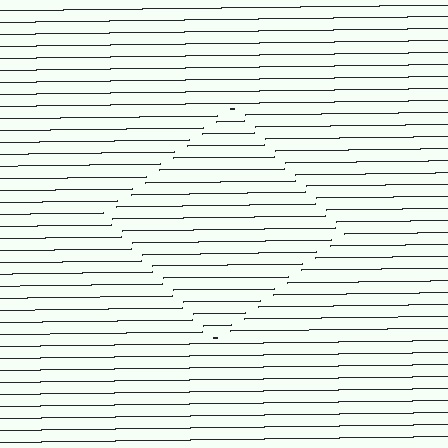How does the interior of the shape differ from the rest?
The interior of the shape contains the same grating, shifted by half a period — the contour is defined by the phase discontinuity where line-ends from the inner and outer gratings abut.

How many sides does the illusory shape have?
4 sides — the line-ends trace a square.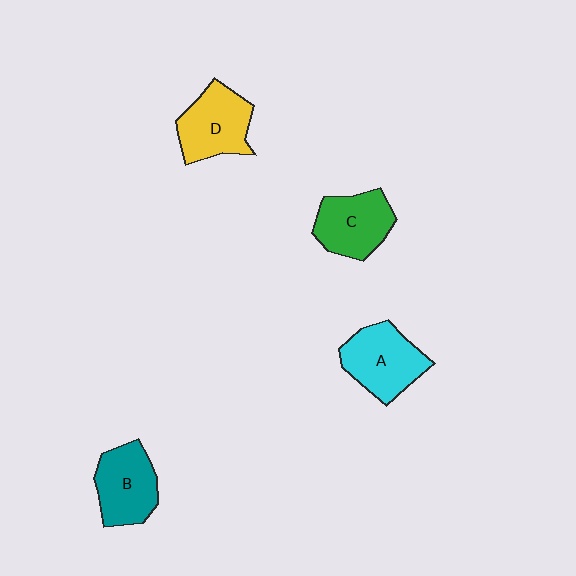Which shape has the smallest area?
Shape C (green).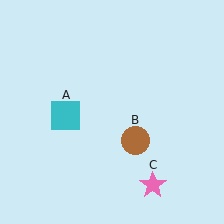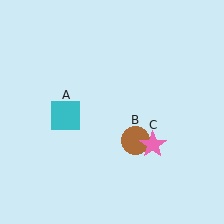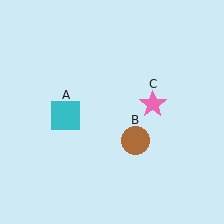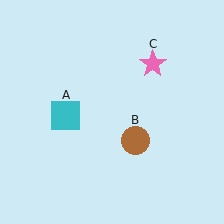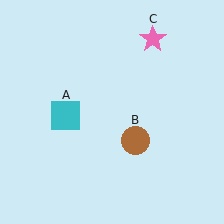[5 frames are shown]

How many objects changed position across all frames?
1 object changed position: pink star (object C).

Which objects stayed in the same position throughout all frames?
Cyan square (object A) and brown circle (object B) remained stationary.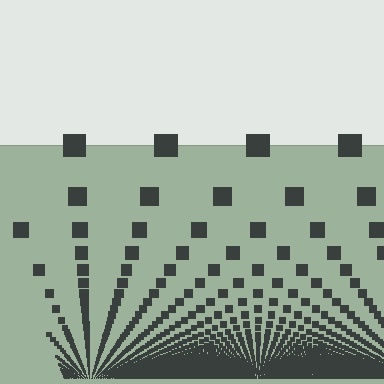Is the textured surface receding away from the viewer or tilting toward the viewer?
The surface appears to tilt toward the viewer. Texture elements get larger and sparser toward the top.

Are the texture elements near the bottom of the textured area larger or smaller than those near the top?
Smaller. The gradient is inverted — elements near the bottom are smaller and denser.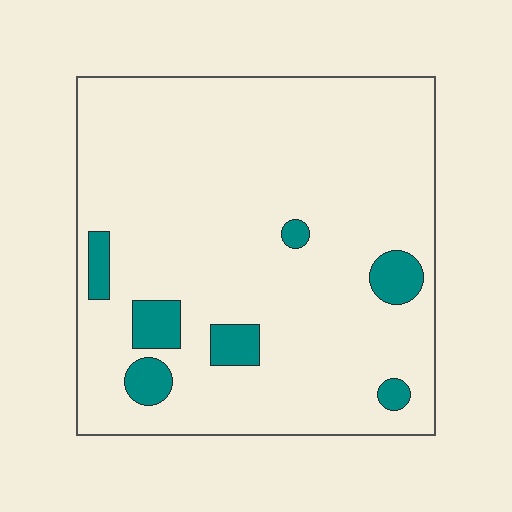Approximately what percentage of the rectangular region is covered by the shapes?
Approximately 10%.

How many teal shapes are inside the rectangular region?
7.